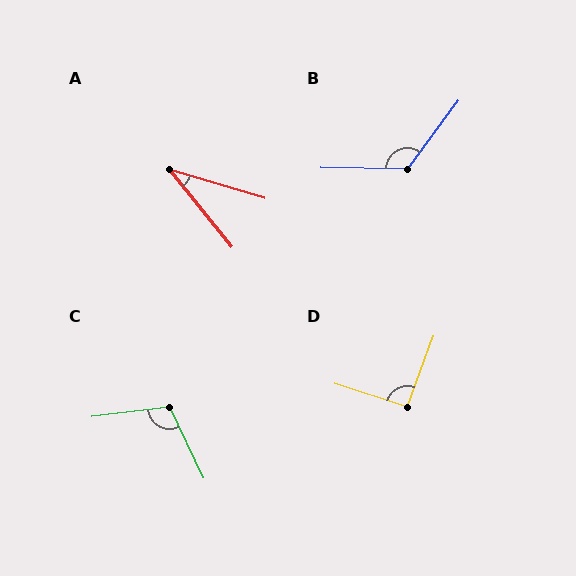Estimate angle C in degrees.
Approximately 108 degrees.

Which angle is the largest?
B, at approximately 125 degrees.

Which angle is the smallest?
A, at approximately 34 degrees.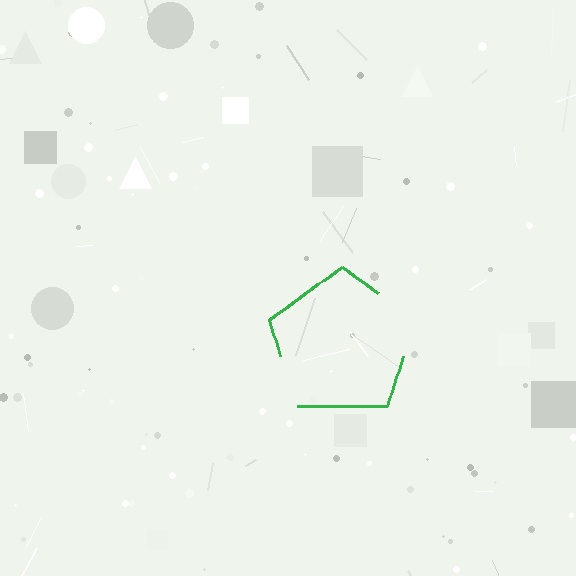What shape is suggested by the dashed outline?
The dashed outline suggests a pentagon.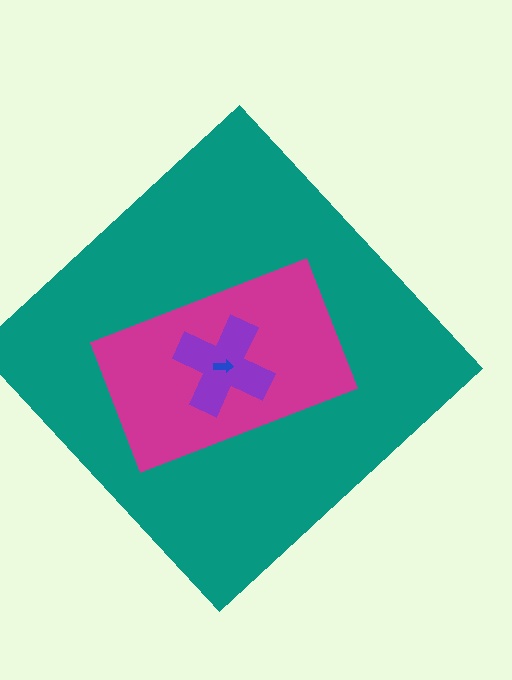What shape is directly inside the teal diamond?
The magenta rectangle.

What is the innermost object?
The blue arrow.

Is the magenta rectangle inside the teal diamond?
Yes.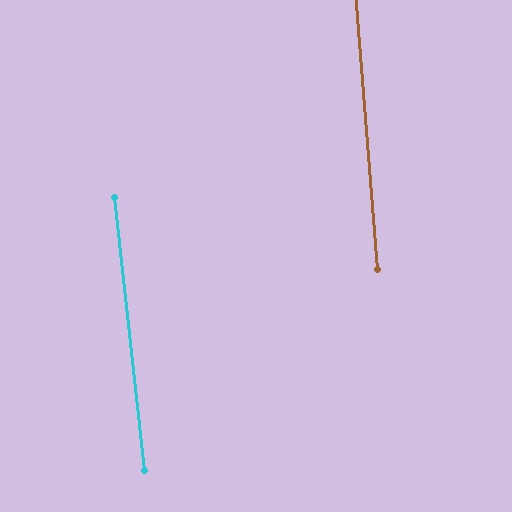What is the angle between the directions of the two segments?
Approximately 2 degrees.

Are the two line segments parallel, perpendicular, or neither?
Parallel — their directions differ by only 1.9°.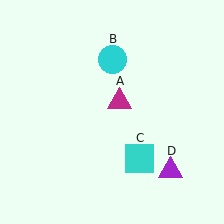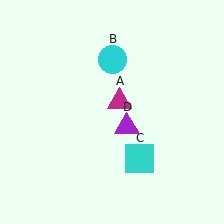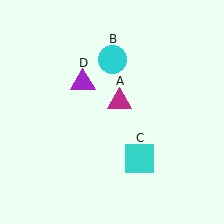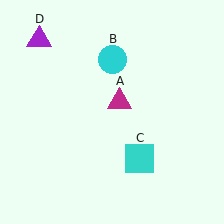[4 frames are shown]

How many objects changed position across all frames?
1 object changed position: purple triangle (object D).